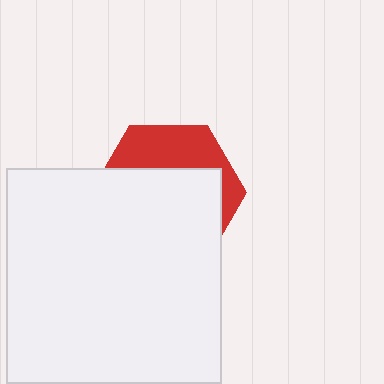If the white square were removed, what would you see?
You would see the complete red hexagon.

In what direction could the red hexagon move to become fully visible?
The red hexagon could move up. That would shift it out from behind the white square entirely.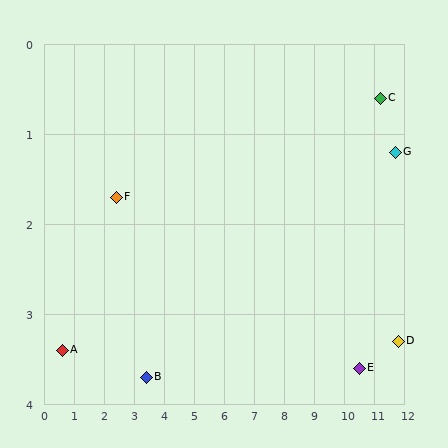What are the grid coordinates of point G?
Point G is at approximately (11.7, 1.2).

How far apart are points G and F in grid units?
Points G and F are about 9.3 grid units apart.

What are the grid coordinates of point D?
Point D is at approximately (11.8, 3.3).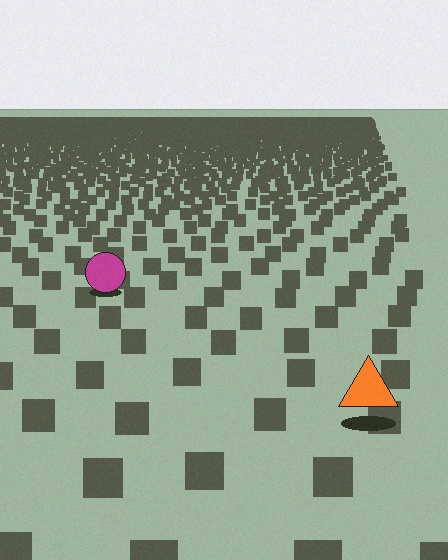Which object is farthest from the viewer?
The magenta circle is farthest from the viewer. It appears smaller and the ground texture around it is denser.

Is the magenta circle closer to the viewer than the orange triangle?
No. The orange triangle is closer — you can tell from the texture gradient: the ground texture is coarser near it.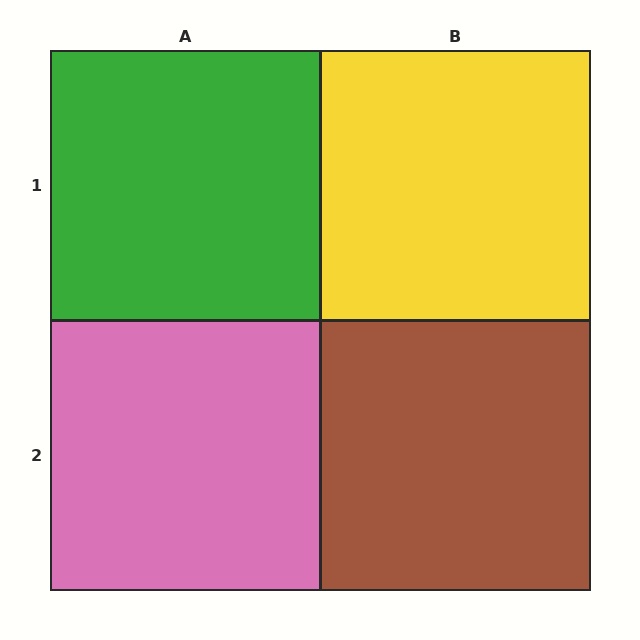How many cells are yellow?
1 cell is yellow.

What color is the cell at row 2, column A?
Pink.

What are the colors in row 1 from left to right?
Green, yellow.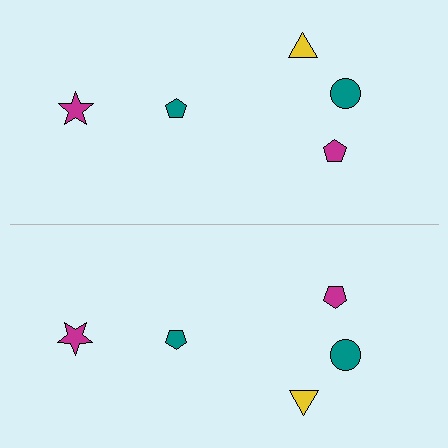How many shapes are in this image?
There are 10 shapes in this image.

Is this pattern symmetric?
Yes, this pattern has bilateral (reflection) symmetry.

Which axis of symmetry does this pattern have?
The pattern has a horizontal axis of symmetry running through the center of the image.